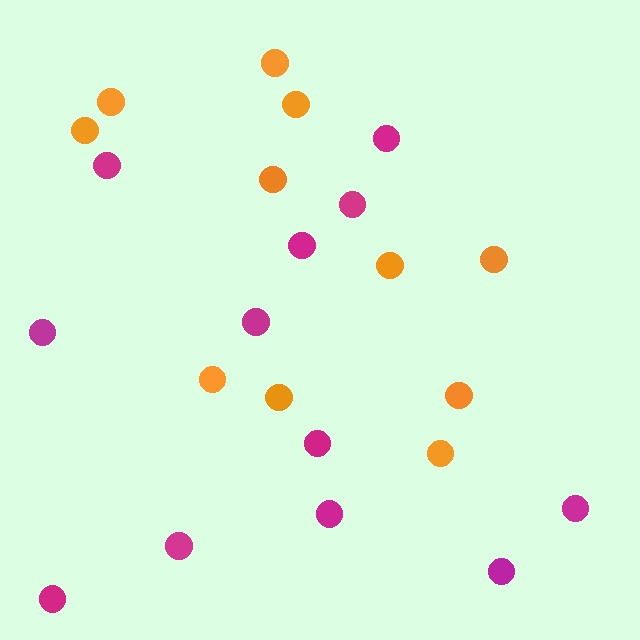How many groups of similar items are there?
There are 2 groups: one group of magenta circles (12) and one group of orange circles (11).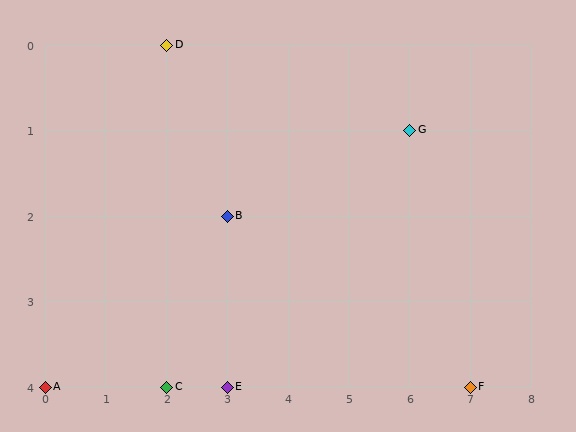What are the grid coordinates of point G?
Point G is at grid coordinates (6, 1).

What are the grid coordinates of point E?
Point E is at grid coordinates (3, 4).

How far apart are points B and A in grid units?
Points B and A are 3 columns and 2 rows apart (about 3.6 grid units diagonally).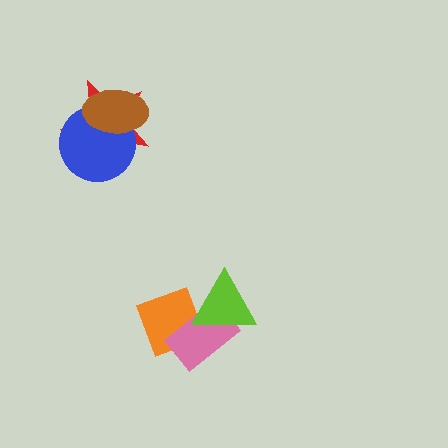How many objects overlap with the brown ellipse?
2 objects overlap with the brown ellipse.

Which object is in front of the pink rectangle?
The lime triangle is in front of the pink rectangle.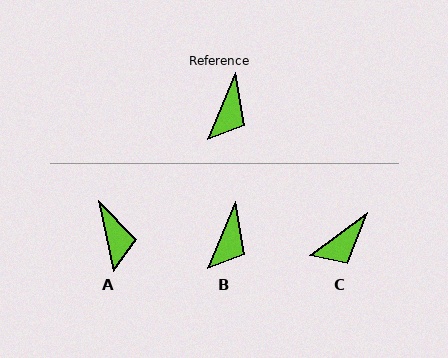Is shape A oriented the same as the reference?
No, it is off by about 34 degrees.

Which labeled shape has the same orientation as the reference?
B.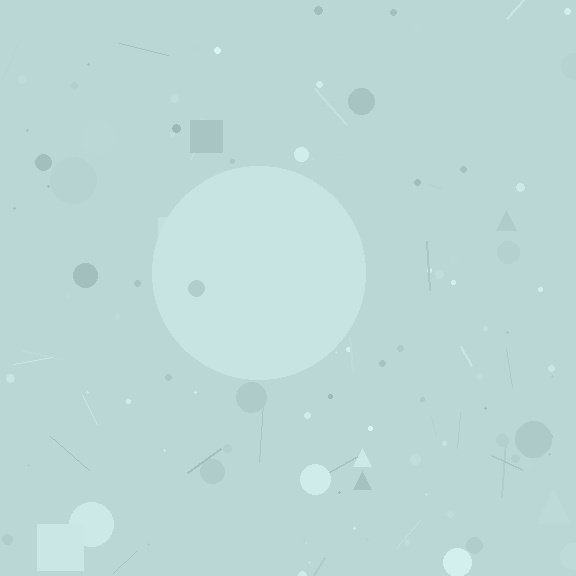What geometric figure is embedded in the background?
A circle is embedded in the background.